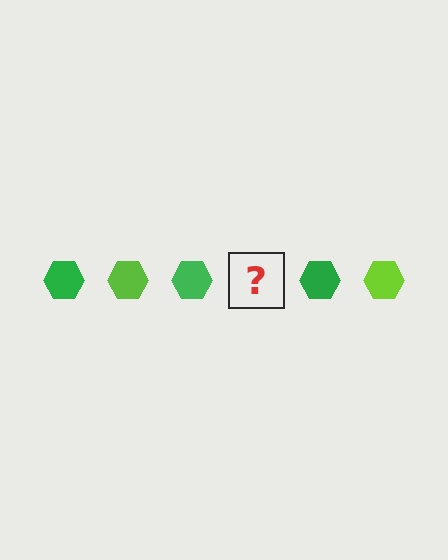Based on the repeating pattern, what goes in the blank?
The blank should be a lime hexagon.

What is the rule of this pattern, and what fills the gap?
The rule is that the pattern cycles through green, lime hexagons. The gap should be filled with a lime hexagon.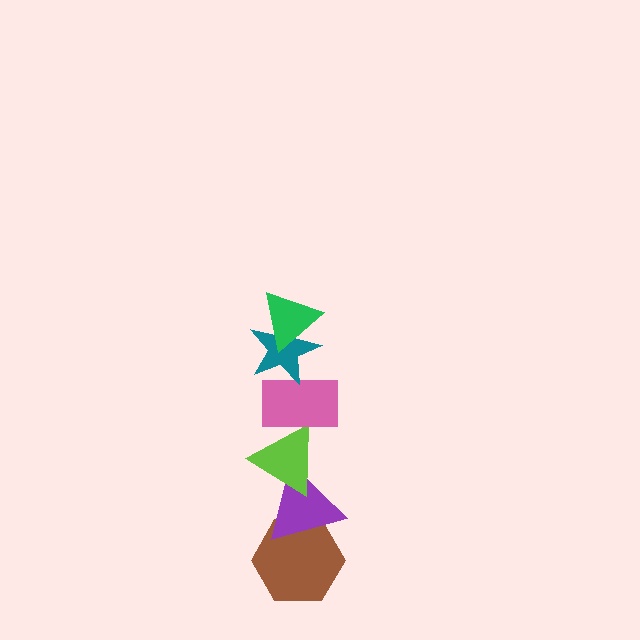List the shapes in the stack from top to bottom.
From top to bottom: the green triangle, the teal star, the pink rectangle, the lime triangle, the purple triangle, the brown hexagon.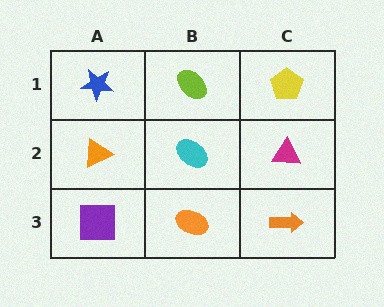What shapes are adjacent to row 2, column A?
A blue star (row 1, column A), a purple square (row 3, column A), a cyan ellipse (row 2, column B).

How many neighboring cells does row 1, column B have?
3.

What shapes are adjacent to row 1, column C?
A magenta triangle (row 2, column C), a lime ellipse (row 1, column B).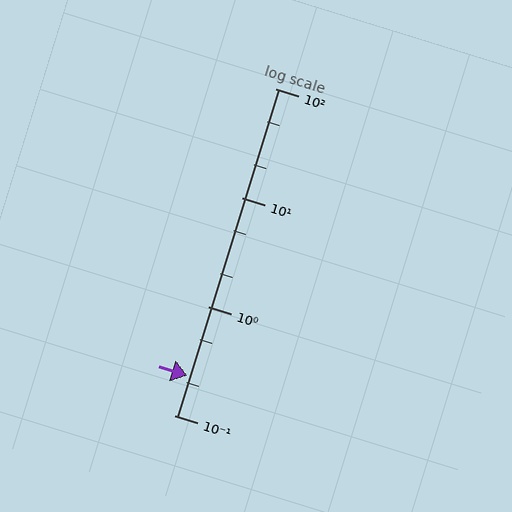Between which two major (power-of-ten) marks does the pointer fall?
The pointer is between 0.1 and 1.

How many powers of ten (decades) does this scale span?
The scale spans 3 decades, from 0.1 to 100.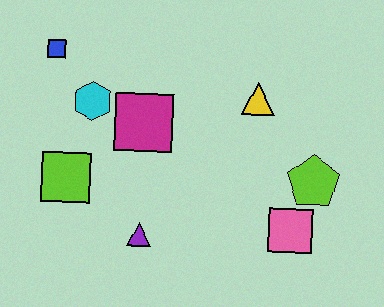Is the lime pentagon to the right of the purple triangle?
Yes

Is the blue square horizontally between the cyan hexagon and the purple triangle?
No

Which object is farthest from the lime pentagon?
The blue square is farthest from the lime pentagon.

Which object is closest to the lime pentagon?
The pink square is closest to the lime pentagon.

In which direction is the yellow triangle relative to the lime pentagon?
The yellow triangle is above the lime pentagon.